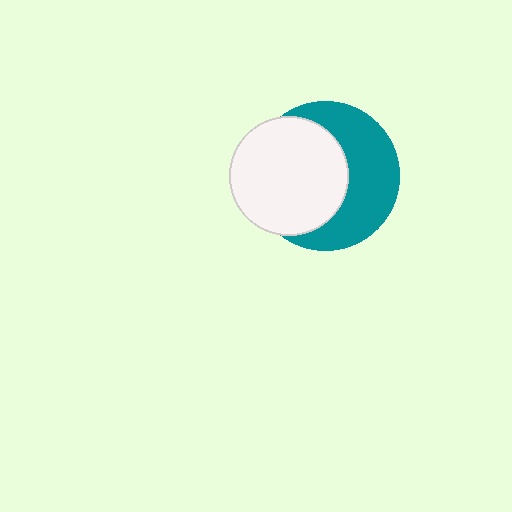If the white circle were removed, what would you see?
You would see the complete teal circle.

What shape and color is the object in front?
The object in front is a white circle.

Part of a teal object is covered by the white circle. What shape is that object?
It is a circle.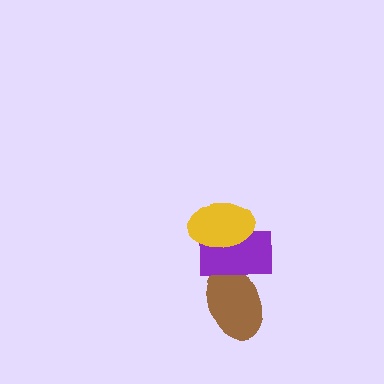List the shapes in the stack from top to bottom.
From top to bottom: the yellow ellipse, the purple rectangle, the brown ellipse.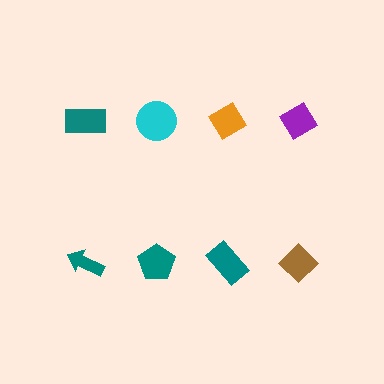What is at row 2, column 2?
A teal pentagon.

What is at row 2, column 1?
A teal arrow.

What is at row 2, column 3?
A teal rectangle.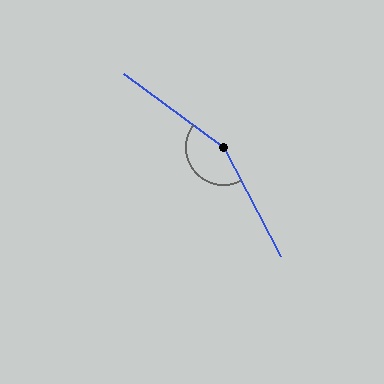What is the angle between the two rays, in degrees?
Approximately 154 degrees.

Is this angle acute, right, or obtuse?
It is obtuse.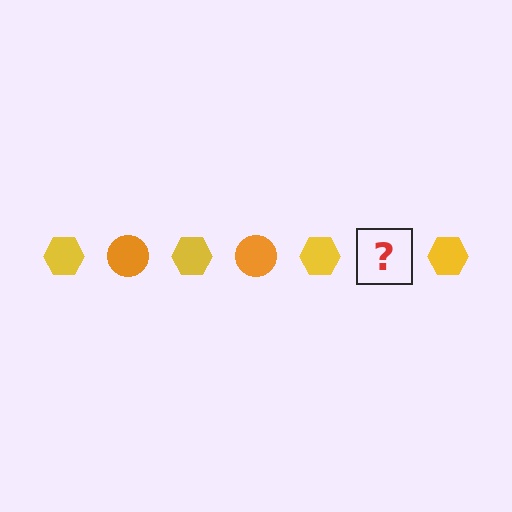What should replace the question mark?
The question mark should be replaced with an orange circle.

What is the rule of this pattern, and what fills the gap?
The rule is that the pattern alternates between yellow hexagon and orange circle. The gap should be filled with an orange circle.